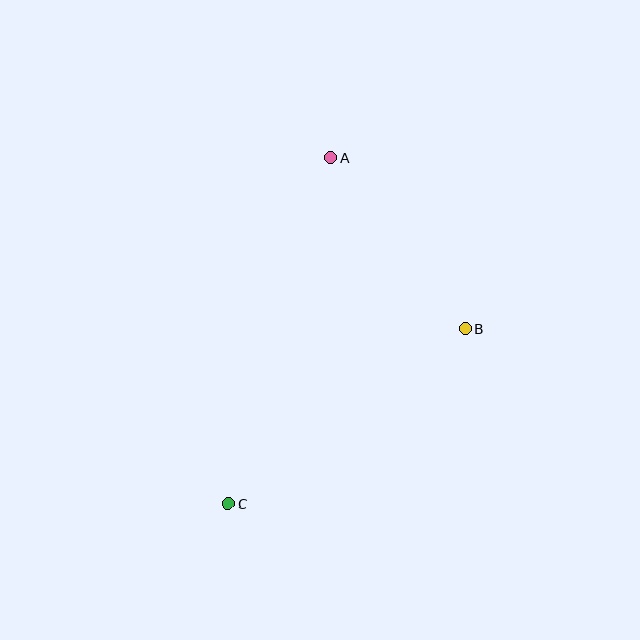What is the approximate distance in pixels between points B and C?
The distance between B and C is approximately 294 pixels.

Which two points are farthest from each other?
Points A and C are farthest from each other.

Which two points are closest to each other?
Points A and B are closest to each other.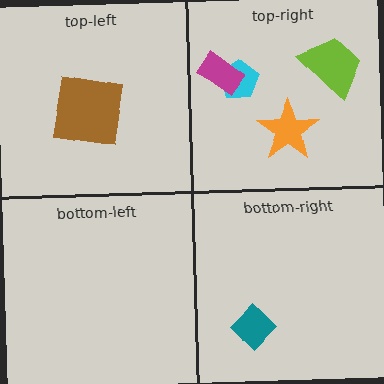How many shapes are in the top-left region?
1.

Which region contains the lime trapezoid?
The top-right region.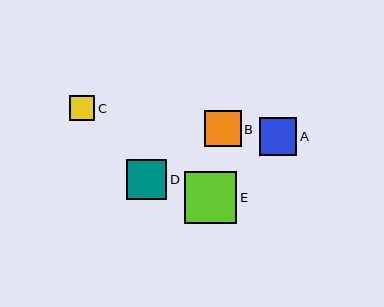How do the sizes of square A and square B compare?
Square A and square B are approximately the same size.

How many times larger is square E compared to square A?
Square E is approximately 1.4 times the size of square A.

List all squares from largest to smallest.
From largest to smallest: E, D, A, B, C.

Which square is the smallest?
Square C is the smallest with a size of approximately 25 pixels.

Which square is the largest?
Square E is the largest with a size of approximately 52 pixels.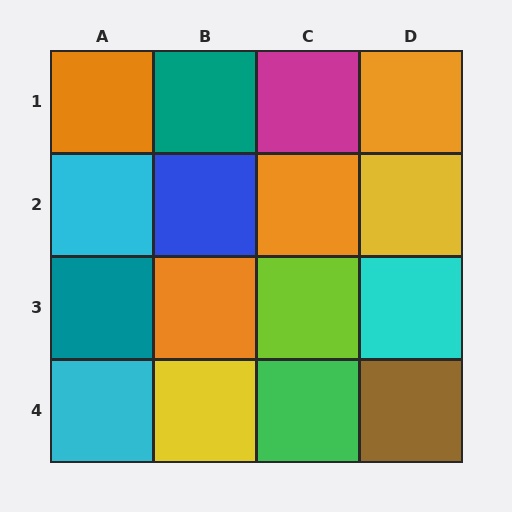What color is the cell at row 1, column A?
Orange.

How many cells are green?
1 cell is green.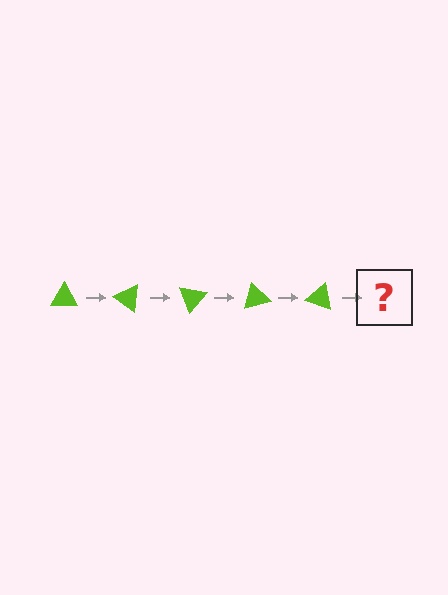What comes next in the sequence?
The next element should be a lime triangle rotated 175 degrees.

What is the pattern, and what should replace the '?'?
The pattern is that the triangle rotates 35 degrees each step. The '?' should be a lime triangle rotated 175 degrees.